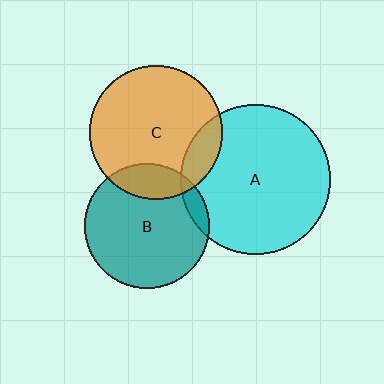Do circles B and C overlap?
Yes.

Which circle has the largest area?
Circle A (cyan).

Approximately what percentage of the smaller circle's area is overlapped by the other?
Approximately 15%.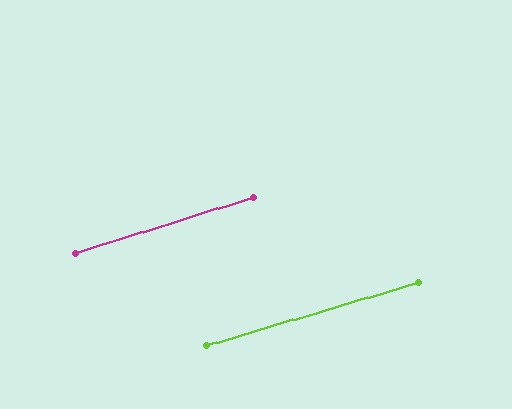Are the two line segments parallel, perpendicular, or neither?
Parallel — their directions differ by only 0.7°.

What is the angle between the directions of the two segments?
Approximately 1 degree.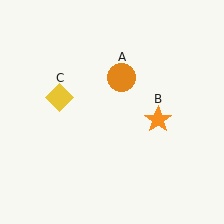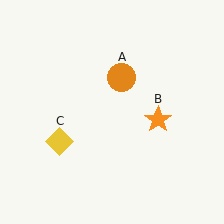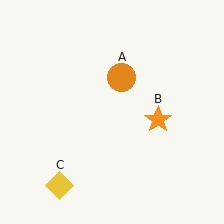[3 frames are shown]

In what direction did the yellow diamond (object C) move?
The yellow diamond (object C) moved down.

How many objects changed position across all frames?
1 object changed position: yellow diamond (object C).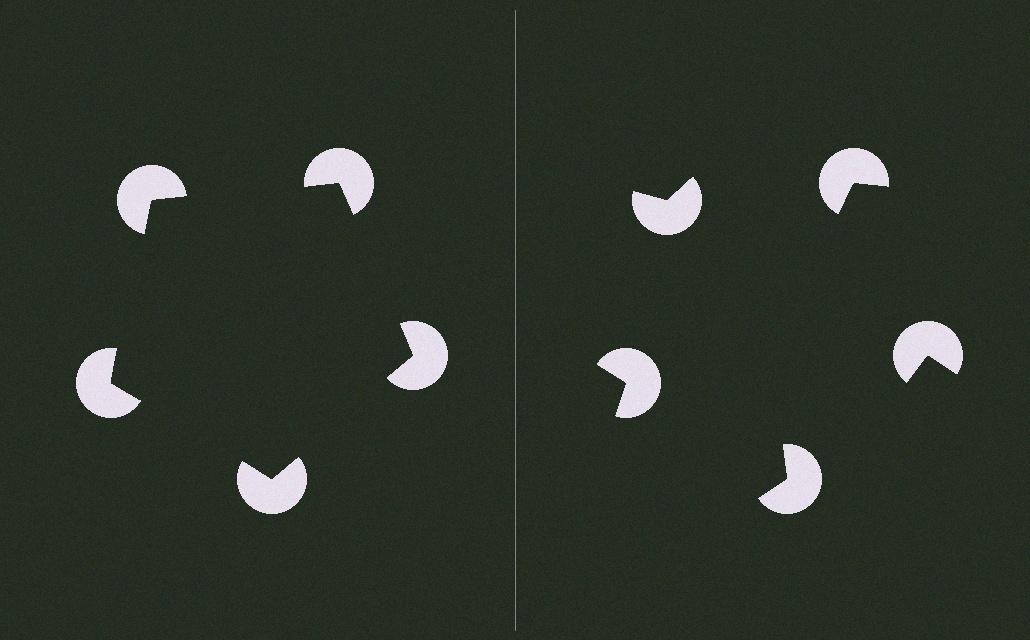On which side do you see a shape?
An illusory pentagon appears on the left side. On the right side the wedge cuts are rotated, so no coherent shape forms.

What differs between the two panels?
The pac-man discs are positioned identically on both sides; only the wedge orientations differ. On the left they align to a pentagon; on the right they are misaligned.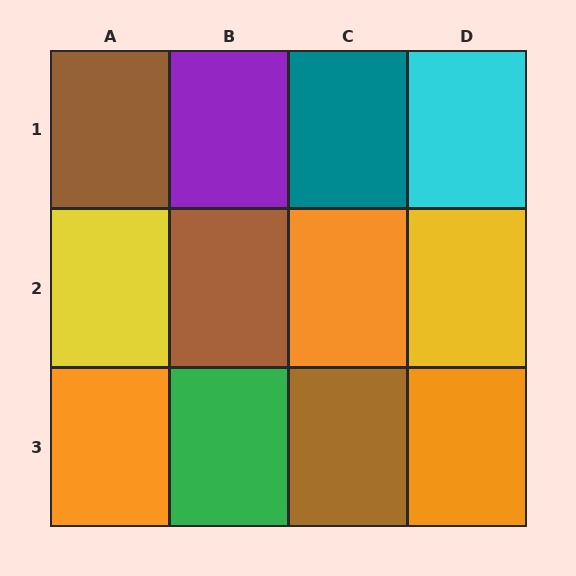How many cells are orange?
3 cells are orange.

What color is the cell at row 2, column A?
Yellow.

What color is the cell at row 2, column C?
Orange.